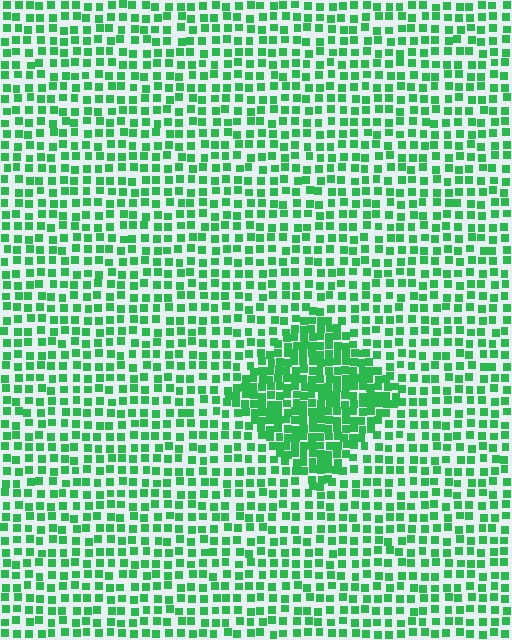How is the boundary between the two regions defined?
The boundary is defined by a change in element density (approximately 1.9x ratio). All elements are the same color, size, and shape.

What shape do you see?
I see a diamond.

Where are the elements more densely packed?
The elements are more densely packed inside the diamond boundary.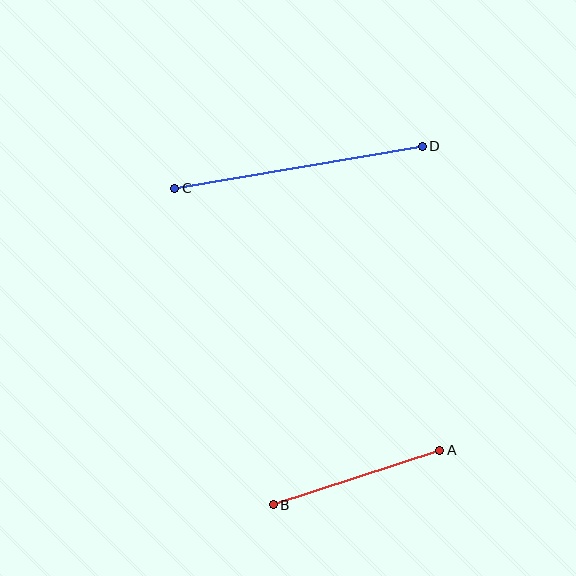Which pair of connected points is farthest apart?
Points C and D are farthest apart.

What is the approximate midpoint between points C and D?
The midpoint is at approximately (299, 167) pixels.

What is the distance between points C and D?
The distance is approximately 251 pixels.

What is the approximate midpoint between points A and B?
The midpoint is at approximately (356, 477) pixels.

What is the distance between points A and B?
The distance is approximately 175 pixels.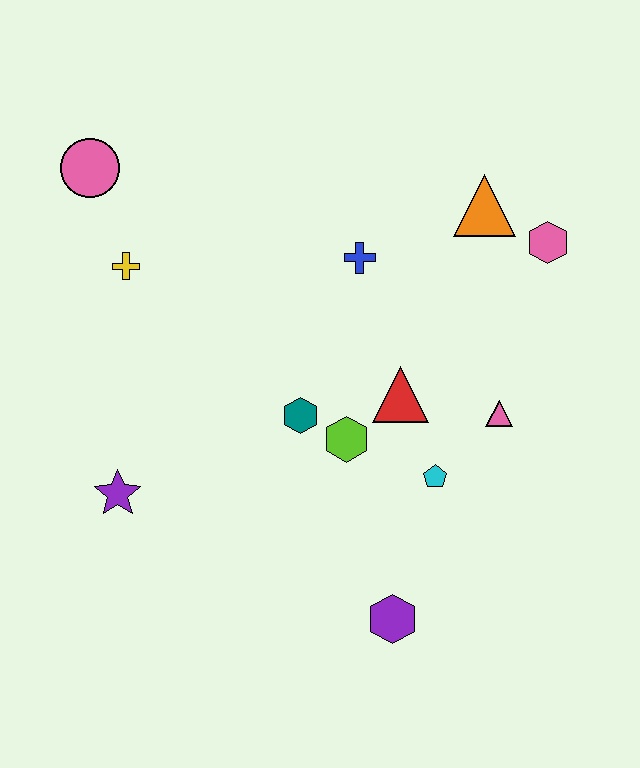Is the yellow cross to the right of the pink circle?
Yes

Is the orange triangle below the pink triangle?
No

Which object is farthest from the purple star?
The pink hexagon is farthest from the purple star.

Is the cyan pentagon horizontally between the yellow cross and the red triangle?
No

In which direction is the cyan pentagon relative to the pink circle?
The cyan pentagon is to the right of the pink circle.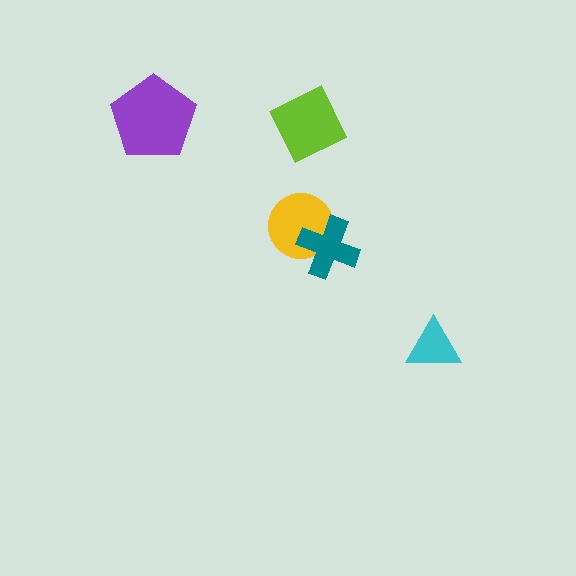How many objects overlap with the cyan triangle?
0 objects overlap with the cyan triangle.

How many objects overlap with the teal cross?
1 object overlaps with the teal cross.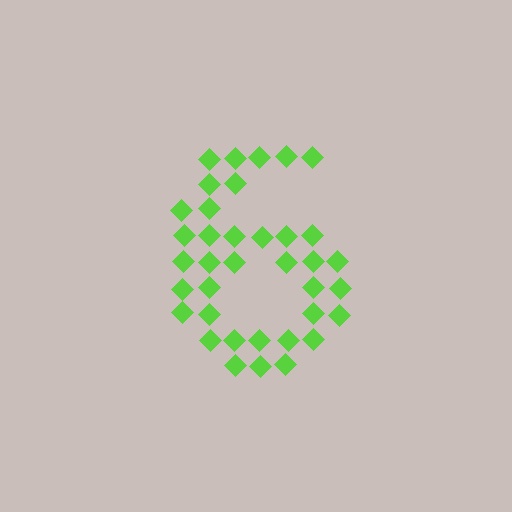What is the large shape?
The large shape is the digit 6.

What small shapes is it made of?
It is made of small diamonds.